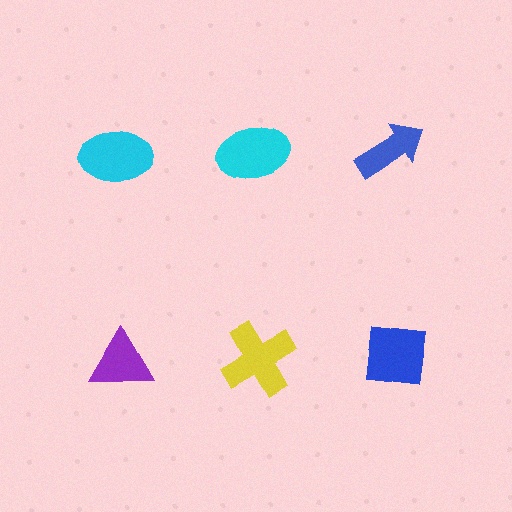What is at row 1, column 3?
A blue arrow.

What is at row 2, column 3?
A blue square.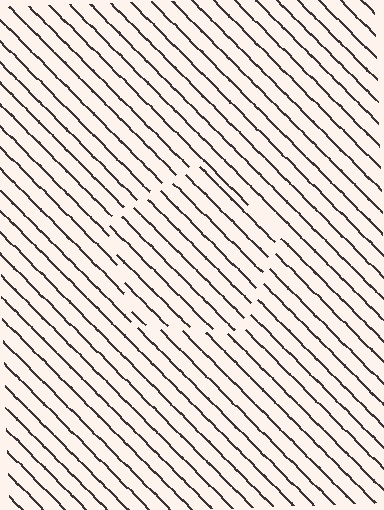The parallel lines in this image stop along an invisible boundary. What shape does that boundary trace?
An illusory pentagon. The interior of the shape contains the same grating, shifted by half a period — the contour is defined by the phase discontinuity where line-ends from the inner and outer gratings abut.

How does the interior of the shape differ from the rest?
The interior of the shape contains the same grating, shifted by half a period — the contour is defined by the phase discontinuity where line-ends from the inner and outer gratings abut.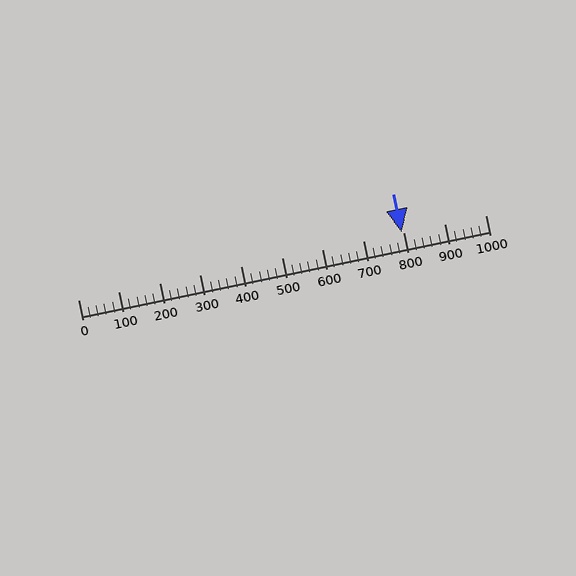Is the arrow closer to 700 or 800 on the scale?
The arrow is closer to 800.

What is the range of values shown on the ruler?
The ruler shows values from 0 to 1000.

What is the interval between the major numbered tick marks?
The major tick marks are spaced 100 units apart.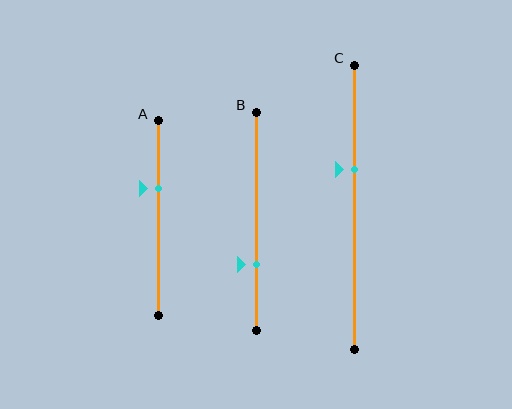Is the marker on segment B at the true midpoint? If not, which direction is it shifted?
No, the marker on segment B is shifted downward by about 20% of the segment length.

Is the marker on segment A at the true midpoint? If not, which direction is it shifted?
No, the marker on segment A is shifted upward by about 15% of the segment length.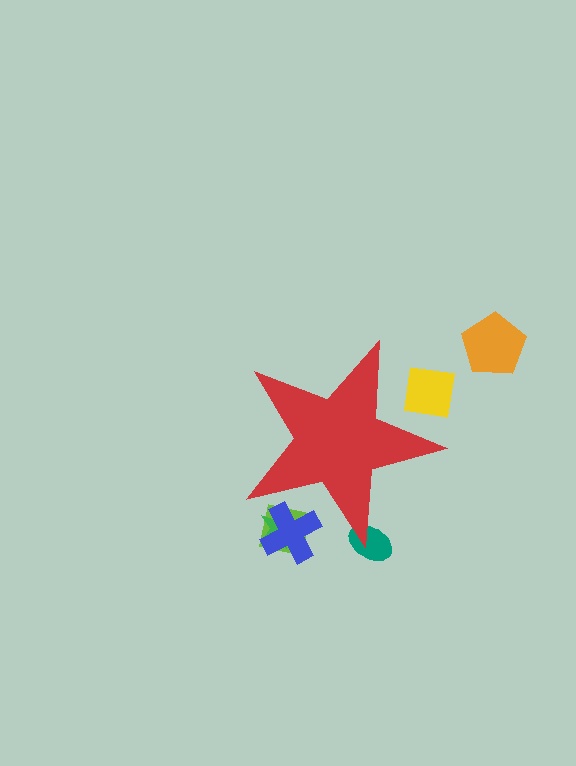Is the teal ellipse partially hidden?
Yes, the teal ellipse is partially hidden behind the red star.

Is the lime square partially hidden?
Yes, the lime square is partially hidden behind the red star.